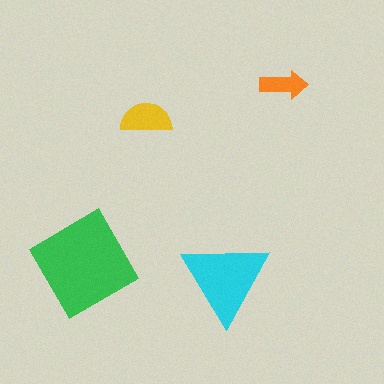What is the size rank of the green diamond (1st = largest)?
1st.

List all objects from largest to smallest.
The green diamond, the cyan triangle, the yellow semicircle, the orange arrow.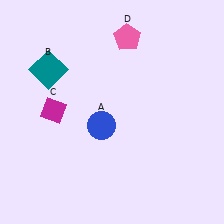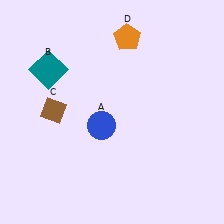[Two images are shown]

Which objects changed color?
C changed from magenta to brown. D changed from pink to orange.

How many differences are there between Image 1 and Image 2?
There are 2 differences between the two images.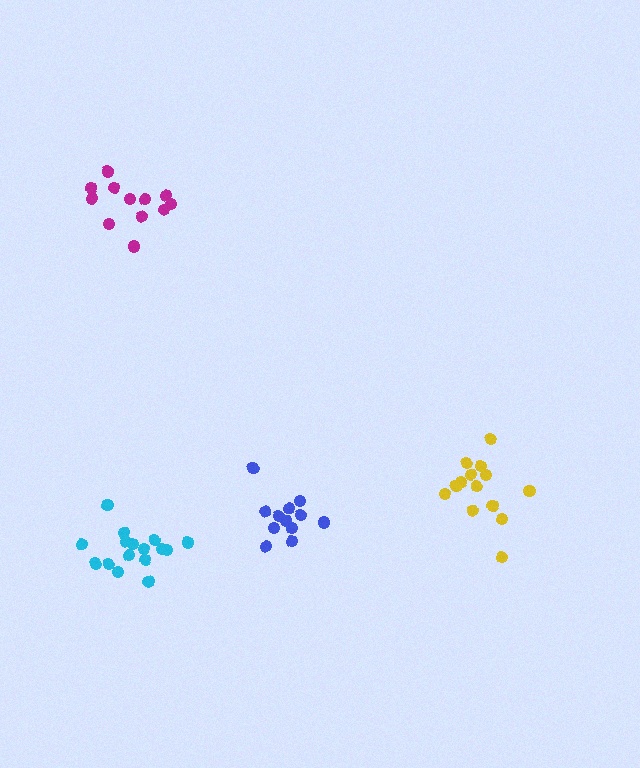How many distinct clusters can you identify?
There are 4 distinct clusters.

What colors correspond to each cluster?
The clusters are colored: blue, cyan, yellow, magenta.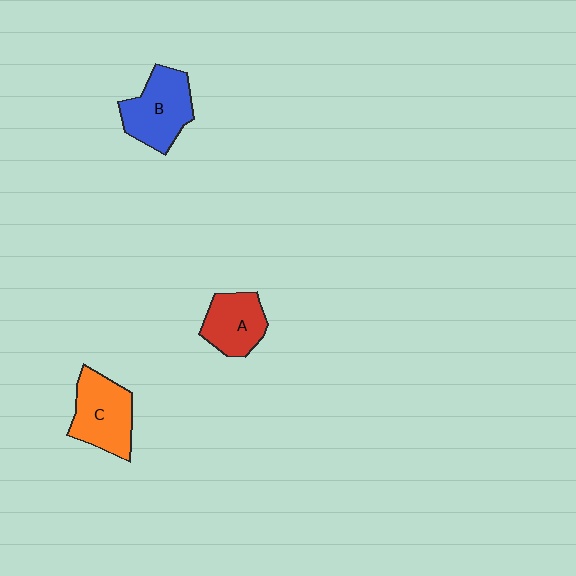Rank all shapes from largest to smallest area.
From largest to smallest: B (blue), C (orange), A (red).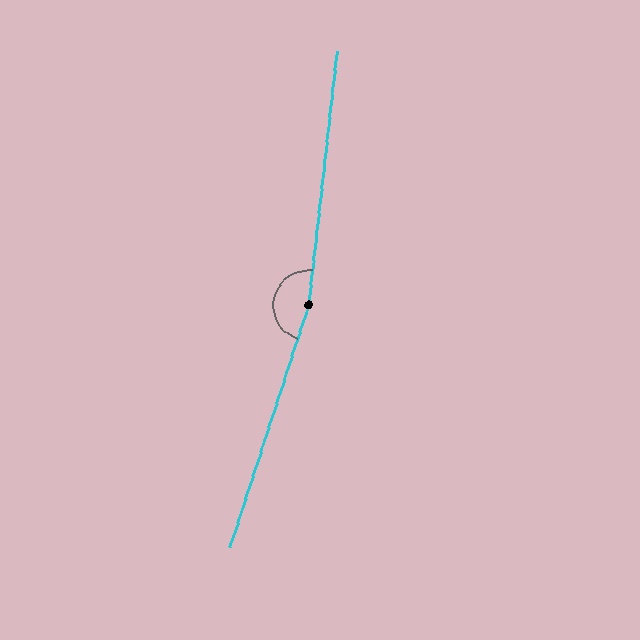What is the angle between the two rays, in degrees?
Approximately 168 degrees.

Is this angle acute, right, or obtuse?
It is obtuse.